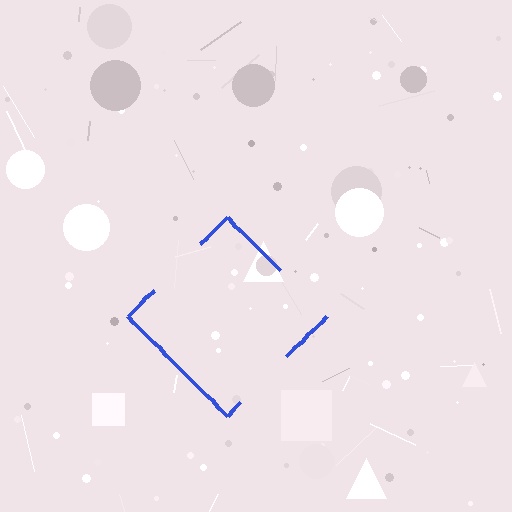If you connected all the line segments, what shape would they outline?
They would outline a diamond.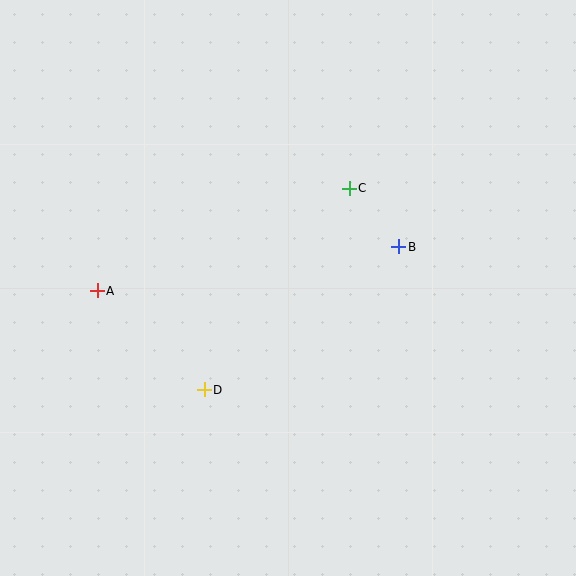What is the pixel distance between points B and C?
The distance between B and C is 77 pixels.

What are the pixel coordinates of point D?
Point D is at (204, 390).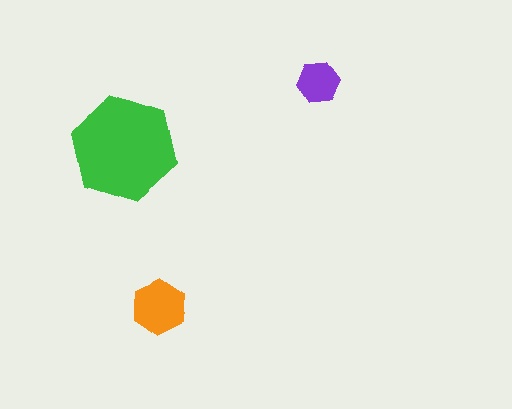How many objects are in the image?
There are 3 objects in the image.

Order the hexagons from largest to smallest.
the green one, the orange one, the purple one.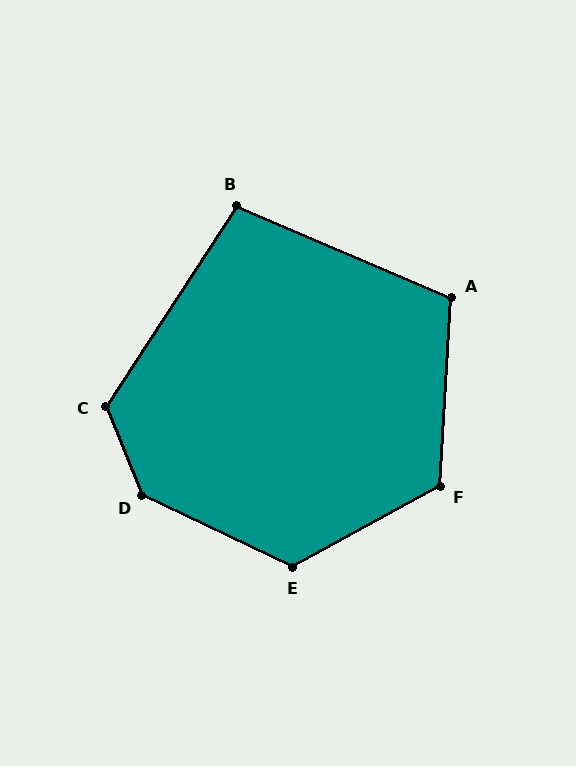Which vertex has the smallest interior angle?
B, at approximately 100 degrees.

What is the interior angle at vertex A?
Approximately 110 degrees (obtuse).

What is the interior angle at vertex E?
Approximately 126 degrees (obtuse).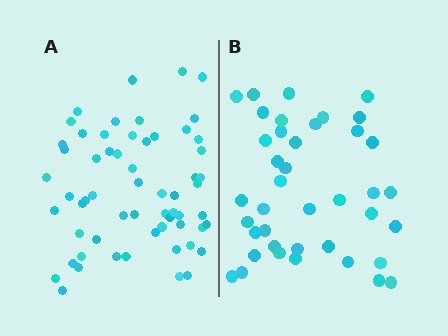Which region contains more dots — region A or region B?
Region A (the left region) has more dots.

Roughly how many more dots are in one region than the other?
Region A has approximately 20 more dots than region B.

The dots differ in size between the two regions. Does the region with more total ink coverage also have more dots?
No. Region B has more total ink coverage because its dots are larger, but region A actually contains more individual dots. Total area can be misleading — the number of items is what matters here.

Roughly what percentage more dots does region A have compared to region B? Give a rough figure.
About 50% more.